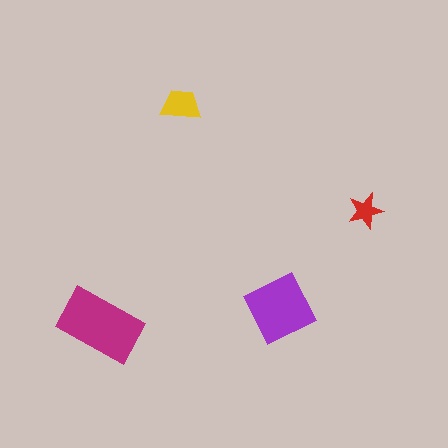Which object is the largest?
The magenta rectangle.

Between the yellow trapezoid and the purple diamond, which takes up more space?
The purple diamond.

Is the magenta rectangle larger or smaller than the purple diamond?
Larger.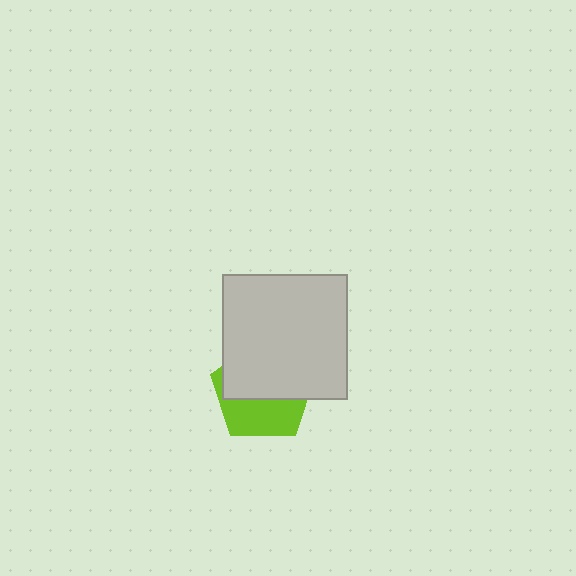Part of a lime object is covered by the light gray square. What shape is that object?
It is a pentagon.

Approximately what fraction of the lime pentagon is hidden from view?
Roughly 58% of the lime pentagon is hidden behind the light gray square.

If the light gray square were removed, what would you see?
You would see the complete lime pentagon.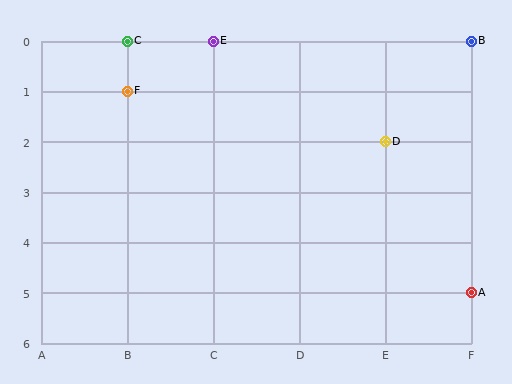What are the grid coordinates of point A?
Point A is at grid coordinates (F, 5).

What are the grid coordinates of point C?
Point C is at grid coordinates (B, 0).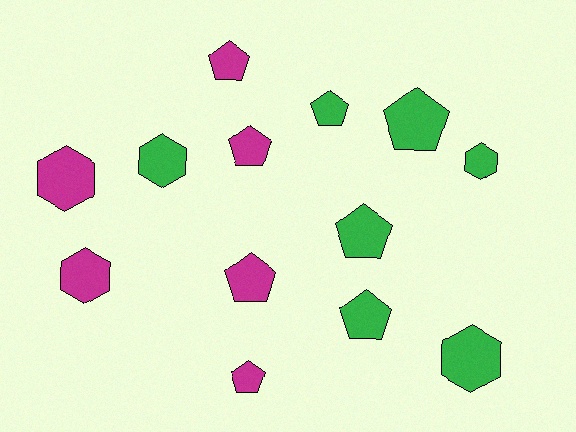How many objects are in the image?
There are 13 objects.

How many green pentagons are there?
There are 4 green pentagons.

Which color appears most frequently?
Green, with 7 objects.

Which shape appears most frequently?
Pentagon, with 8 objects.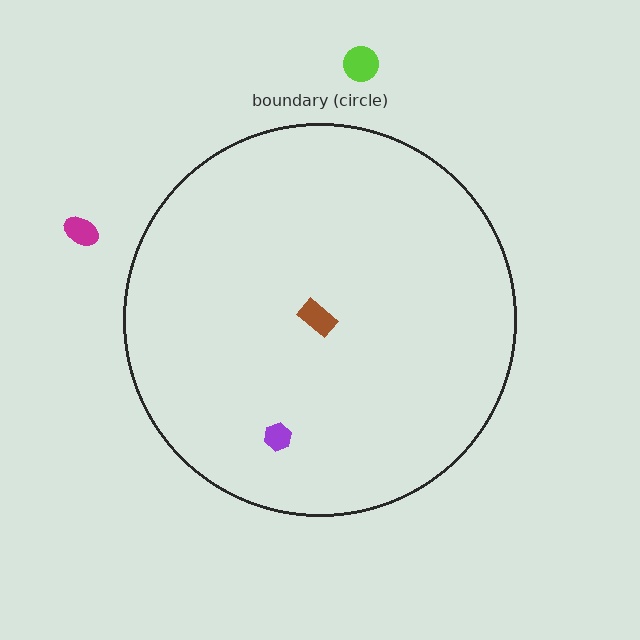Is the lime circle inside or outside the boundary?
Outside.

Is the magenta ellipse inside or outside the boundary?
Outside.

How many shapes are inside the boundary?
2 inside, 2 outside.